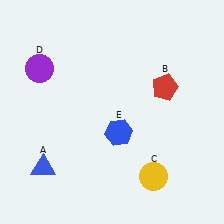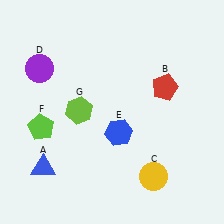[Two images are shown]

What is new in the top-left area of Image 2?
A lime hexagon (G) was added in the top-left area of Image 2.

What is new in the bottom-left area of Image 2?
A lime pentagon (F) was added in the bottom-left area of Image 2.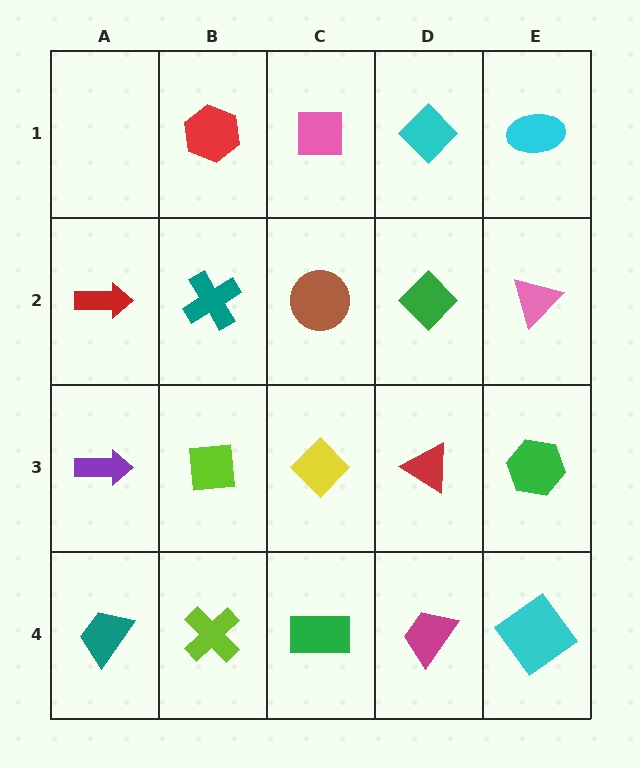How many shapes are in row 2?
5 shapes.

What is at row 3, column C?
A yellow diamond.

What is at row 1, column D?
A cyan diamond.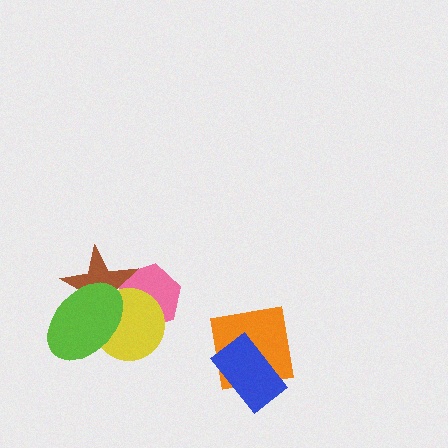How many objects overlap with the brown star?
3 objects overlap with the brown star.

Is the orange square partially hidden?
Yes, it is partially covered by another shape.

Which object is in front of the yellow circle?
The lime ellipse is in front of the yellow circle.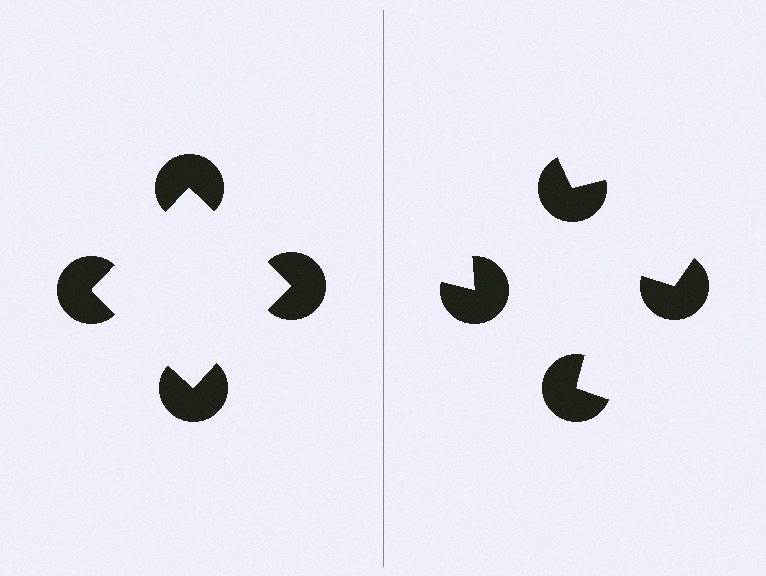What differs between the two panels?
The pac-man discs are positioned identically on both sides; only the wedge orientations differ. On the left they align to a square; on the right they are misaligned.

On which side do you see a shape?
An illusory square appears on the left side. On the right side the wedge cuts are rotated, so no coherent shape forms.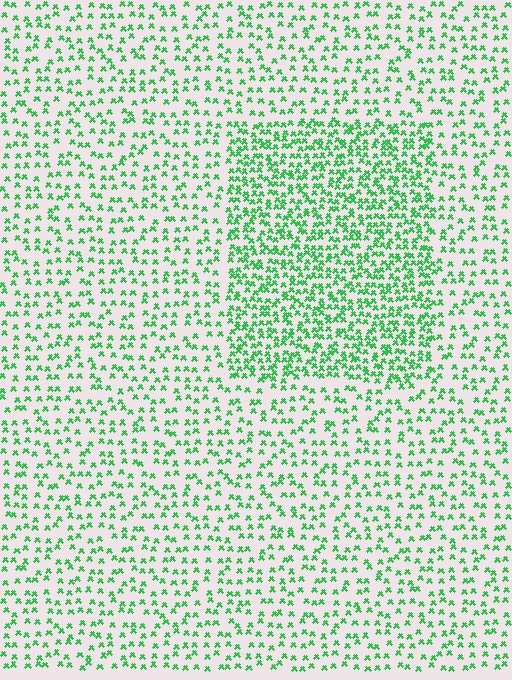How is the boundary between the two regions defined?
The boundary is defined by a change in element density (approximately 2.0x ratio). All elements are the same color, size, and shape.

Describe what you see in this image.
The image contains small green elements arranged at two different densities. A rectangle-shaped region is visible where the elements are more densely packed than the surrounding area.